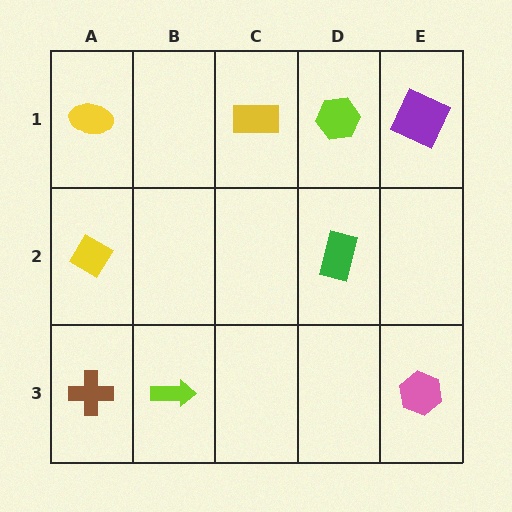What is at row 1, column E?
A purple square.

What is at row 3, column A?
A brown cross.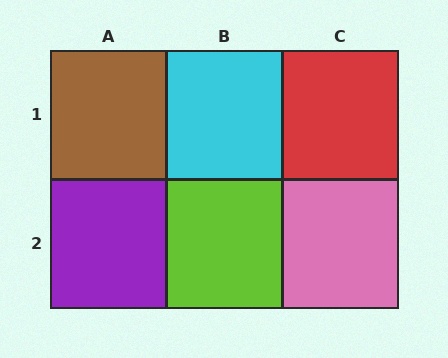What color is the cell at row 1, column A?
Brown.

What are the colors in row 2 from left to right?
Purple, lime, pink.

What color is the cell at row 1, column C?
Red.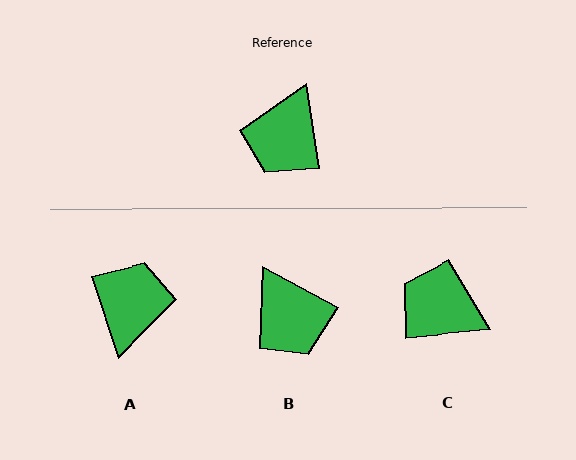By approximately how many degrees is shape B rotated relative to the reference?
Approximately 53 degrees counter-clockwise.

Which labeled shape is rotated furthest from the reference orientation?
A, about 170 degrees away.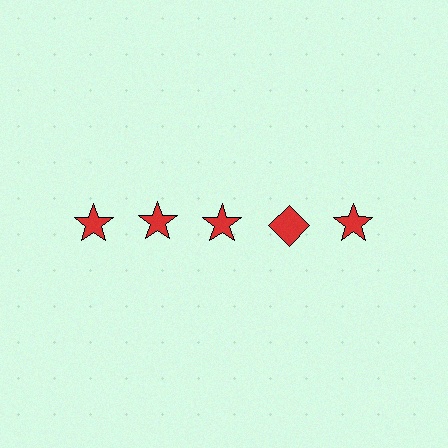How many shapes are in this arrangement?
There are 5 shapes arranged in a grid pattern.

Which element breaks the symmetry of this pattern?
The red diamond in the top row, second from right column breaks the symmetry. All other shapes are red stars.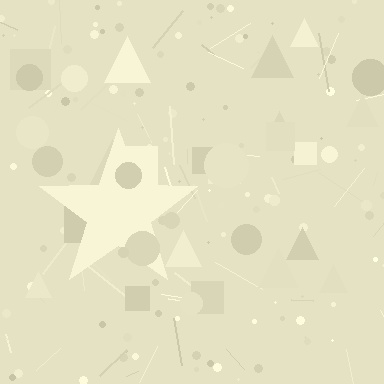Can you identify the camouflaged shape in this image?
The camouflaged shape is a star.